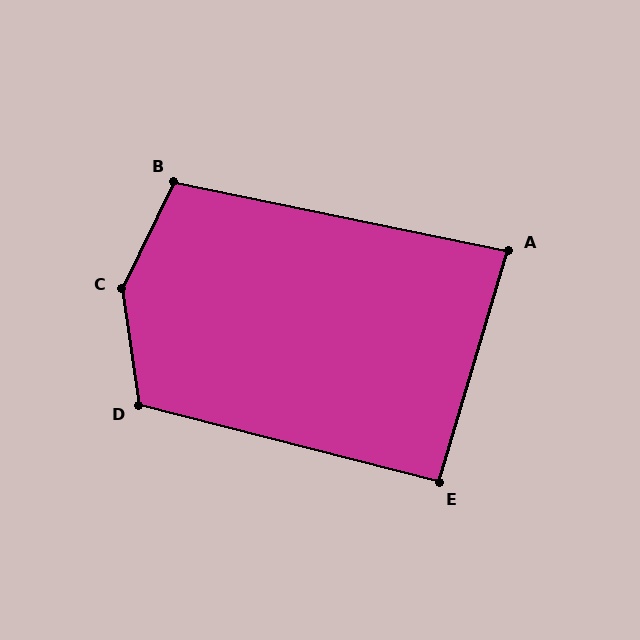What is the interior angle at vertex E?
Approximately 93 degrees (approximately right).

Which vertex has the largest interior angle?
C, at approximately 146 degrees.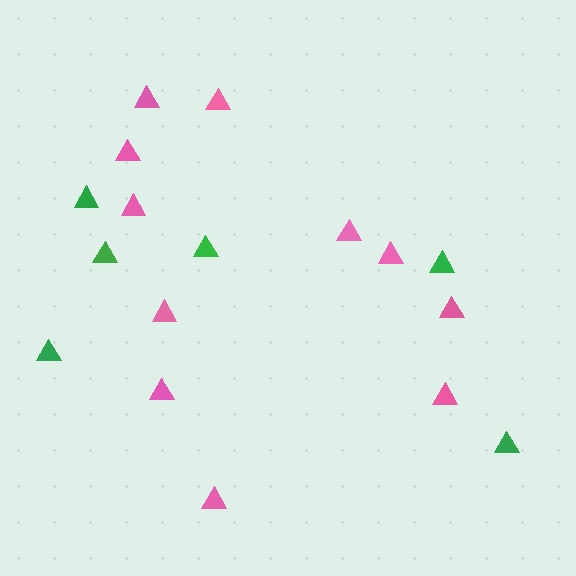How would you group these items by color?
There are 2 groups: one group of pink triangles (11) and one group of green triangles (6).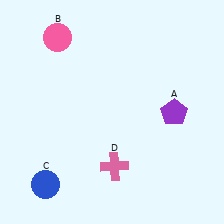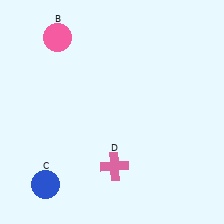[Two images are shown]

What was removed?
The purple pentagon (A) was removed in Image 2.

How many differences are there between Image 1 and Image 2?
There is 1 difference between the two images.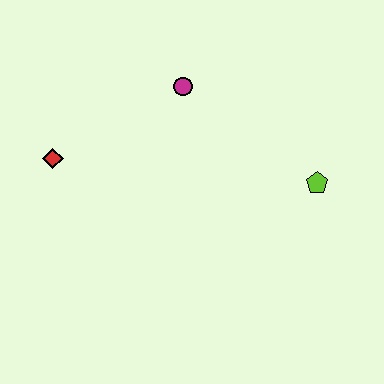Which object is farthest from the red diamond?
The lime pentagon is farthest from the red diamond.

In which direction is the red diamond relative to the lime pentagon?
The red diamond is to the left of the lime pentagon.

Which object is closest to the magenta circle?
The red diamond is closest to the magenta circle.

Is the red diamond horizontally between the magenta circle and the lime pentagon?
No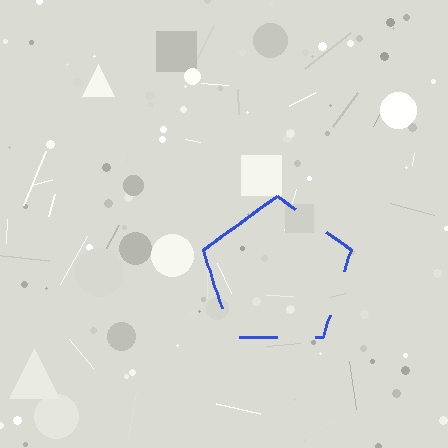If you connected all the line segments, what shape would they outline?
They would outline a pentagon.